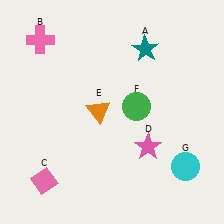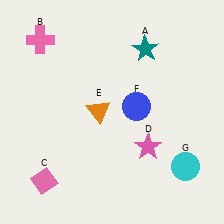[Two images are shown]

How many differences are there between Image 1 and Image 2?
There is 1 difference between the two images.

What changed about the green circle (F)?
In Image 1, F is green. In Image 2, it changed to blue.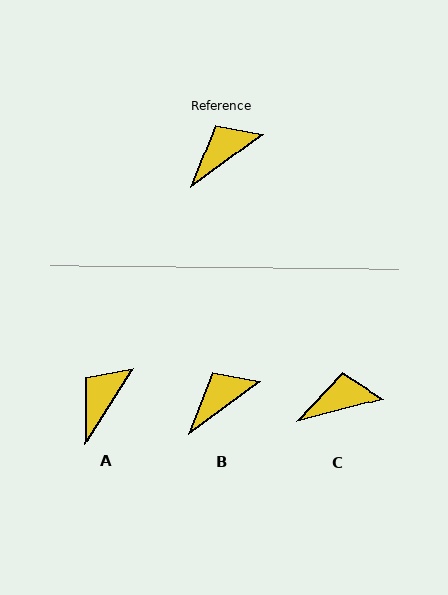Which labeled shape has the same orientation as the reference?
B.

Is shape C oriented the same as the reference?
No, it is off by about 22 degrees.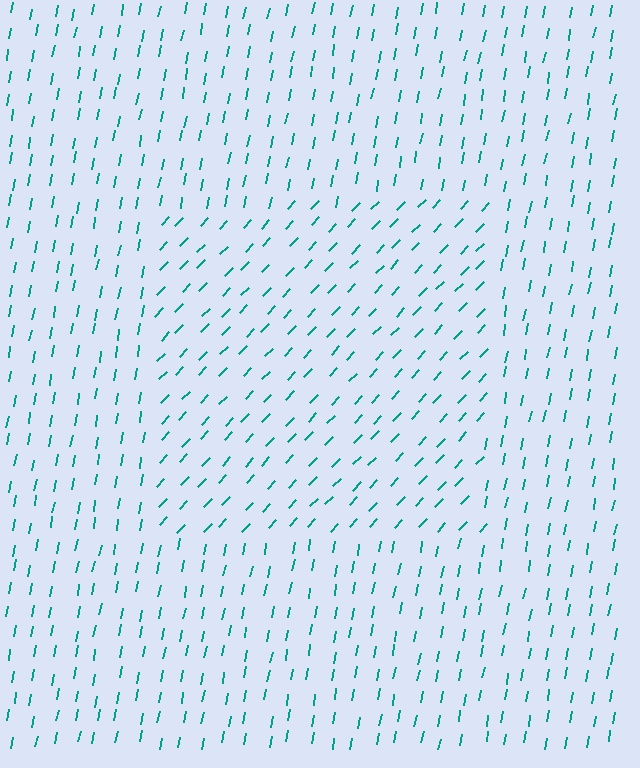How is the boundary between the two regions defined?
The boundary is defined purely by a change in line orientation (approximately 33 degrees difference). All lines are the same color and thickness.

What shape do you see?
I see a rectangle.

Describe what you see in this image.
The image is filled with small teal line segments. A rectangle region in the image has lines oriented differently from the surrounding lines, creating a visible texture boundary.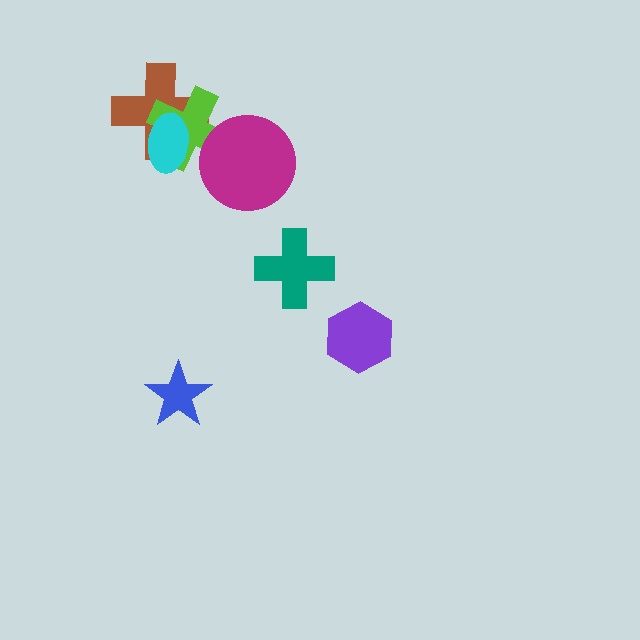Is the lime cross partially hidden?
Yes, it is partially covered by another shape.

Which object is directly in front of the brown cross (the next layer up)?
The lime cross is directly in front of the brown cross.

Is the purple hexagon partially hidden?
No, no other shape covers it.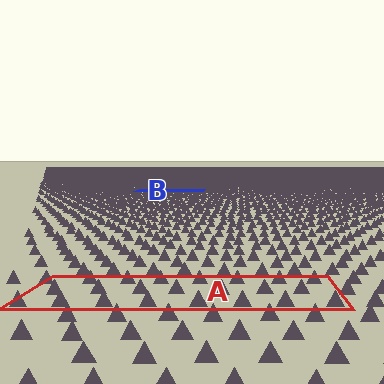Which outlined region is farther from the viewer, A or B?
Region B is farther from the viewer — the texture elements inside it appear smaller and more densely packed.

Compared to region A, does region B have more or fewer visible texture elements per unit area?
Region B has more texture elements per unit area — they are packed more densely because it is farther away.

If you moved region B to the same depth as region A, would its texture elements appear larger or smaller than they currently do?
They would appear larger. At a closer depth, the same texture elements are projected at a bigger on-screen size.